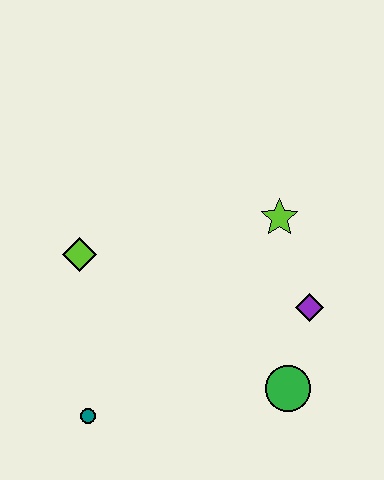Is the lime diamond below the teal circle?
No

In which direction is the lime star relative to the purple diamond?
The lime star is above the purple diamond.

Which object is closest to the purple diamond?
The green circle is closest to the purple diamond.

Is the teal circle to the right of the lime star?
No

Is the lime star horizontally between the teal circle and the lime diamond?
No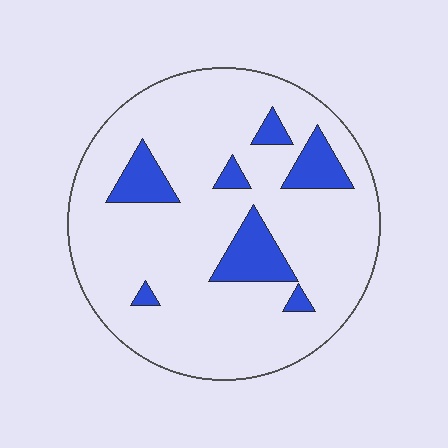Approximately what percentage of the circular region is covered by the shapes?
Approximately 15%.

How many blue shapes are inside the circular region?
7.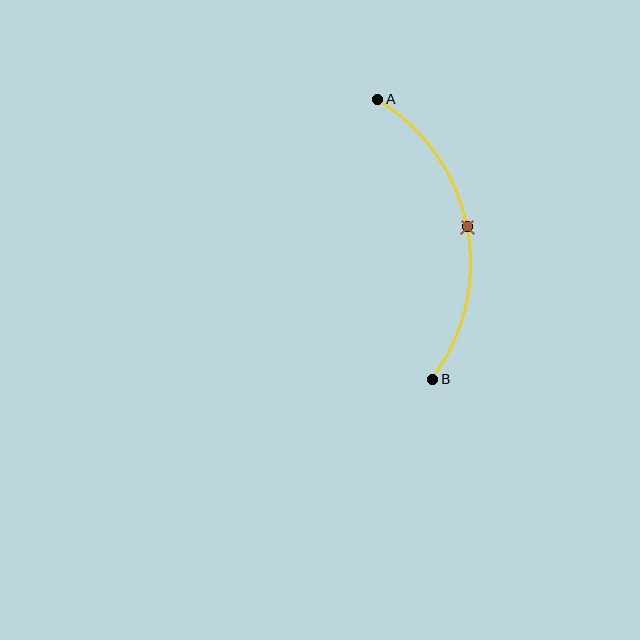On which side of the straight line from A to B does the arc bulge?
The arc bulges to the right of the straight line connecting A and B.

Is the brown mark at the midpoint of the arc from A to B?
Yes. The brown mark lies on the arc at equal arc-length from both A and B — it is the arc midpoint.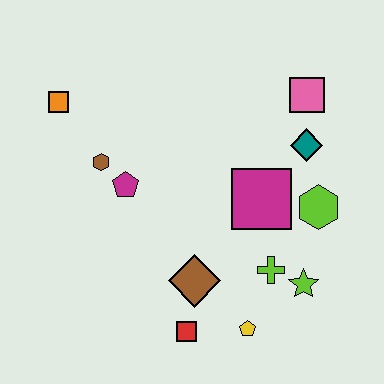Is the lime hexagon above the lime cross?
Yes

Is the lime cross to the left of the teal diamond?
Yes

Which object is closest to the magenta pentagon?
The brown hexagon is closest to the magenta pentagon.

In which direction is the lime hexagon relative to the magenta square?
The lime hexagon is to the right of the magenta square.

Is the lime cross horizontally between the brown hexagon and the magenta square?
No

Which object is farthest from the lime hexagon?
The orange square is farthest from the lime hexagon.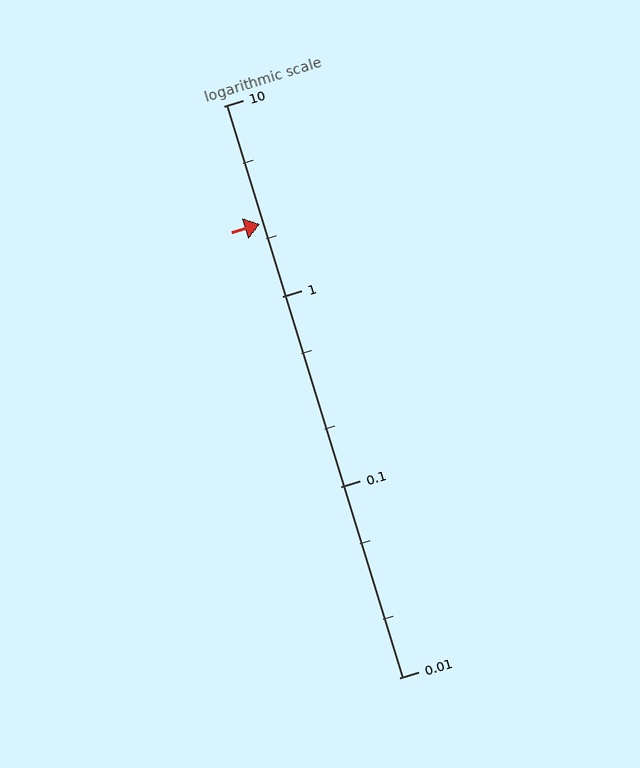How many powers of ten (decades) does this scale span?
The scale spans 3 decades, from 0.01 to 10.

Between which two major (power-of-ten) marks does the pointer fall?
The pointer is between 1 and 10.